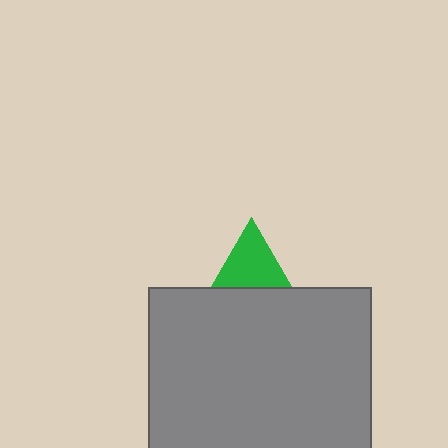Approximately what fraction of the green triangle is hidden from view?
Roughly 62% of the green triangle is hidden behind the gray square.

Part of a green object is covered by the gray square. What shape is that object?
It is a triangle.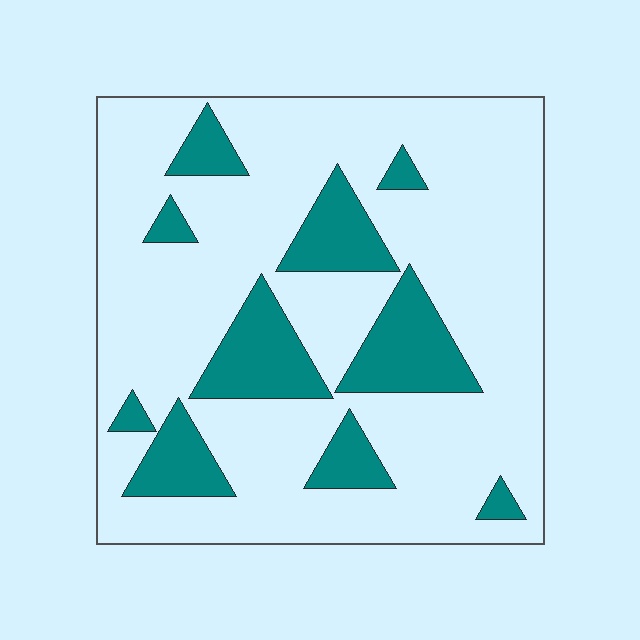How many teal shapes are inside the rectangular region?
10.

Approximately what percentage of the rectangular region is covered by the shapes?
Approximately 20%.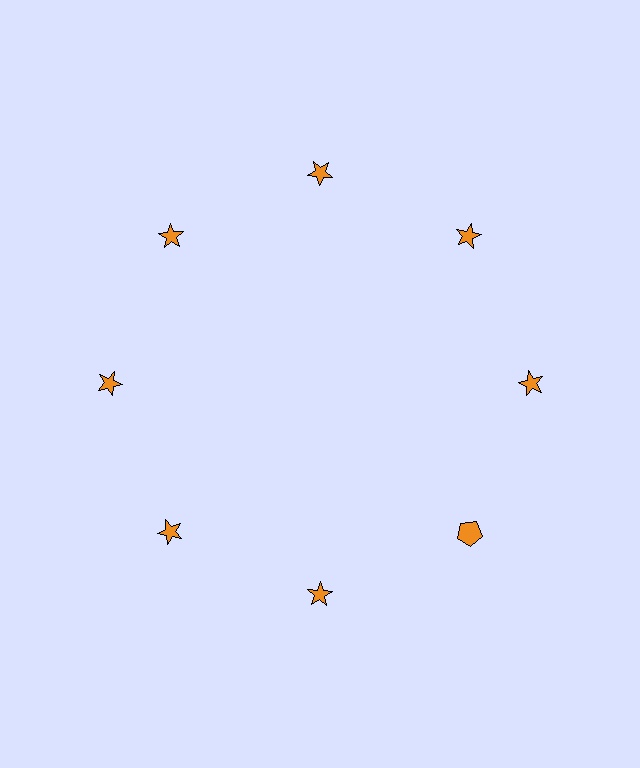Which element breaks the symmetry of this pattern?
The orange pentagon at roughly the 4 o'clock position breaks the symmetry. All other shapes are orange stars.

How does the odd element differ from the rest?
It has a different shape: pentagon instead of star.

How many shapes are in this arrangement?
There are 8 shapes arranged in a ring pattern.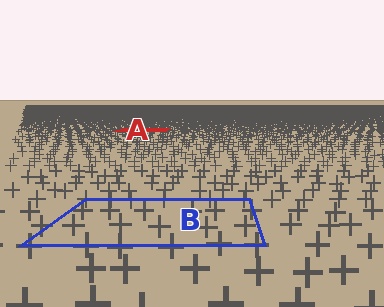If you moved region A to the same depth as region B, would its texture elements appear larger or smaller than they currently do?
They would appear larger. At a closer depth, the same texture elements are projected at a bigger on-screen size.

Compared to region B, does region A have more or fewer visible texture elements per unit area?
Region A has more texture elements per unit area — they are packed more densely because it is farther away.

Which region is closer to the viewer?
Region B is closer. The texture elements there are larger and more spread out.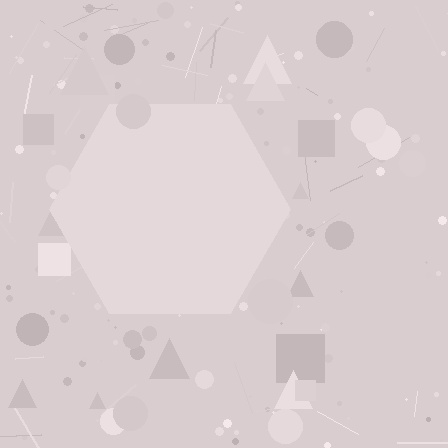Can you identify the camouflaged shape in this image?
The camouflaged shape is a hexagon.